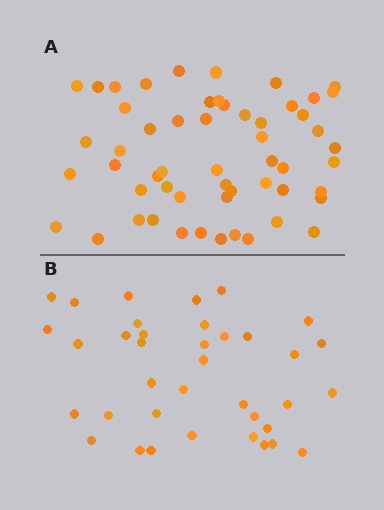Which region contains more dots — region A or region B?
Region A (the top region) has more dots.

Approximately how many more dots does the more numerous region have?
Region A has approximately 20 more dots than region B.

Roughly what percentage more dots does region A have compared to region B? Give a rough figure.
About 50% more.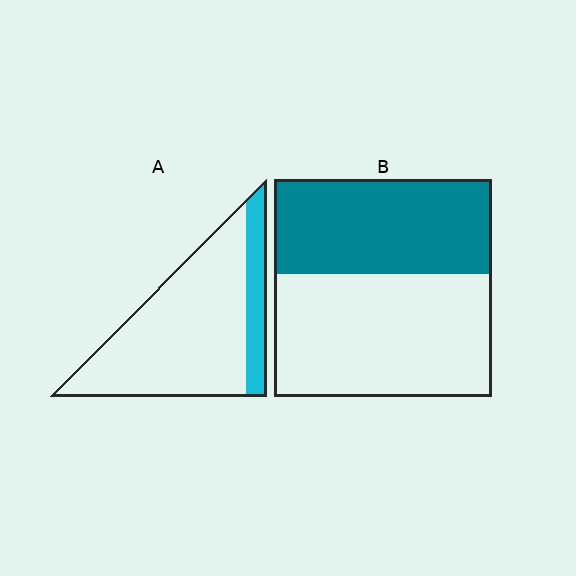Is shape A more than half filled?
No.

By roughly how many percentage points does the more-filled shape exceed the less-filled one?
By roughly 25 percentage points (B over A).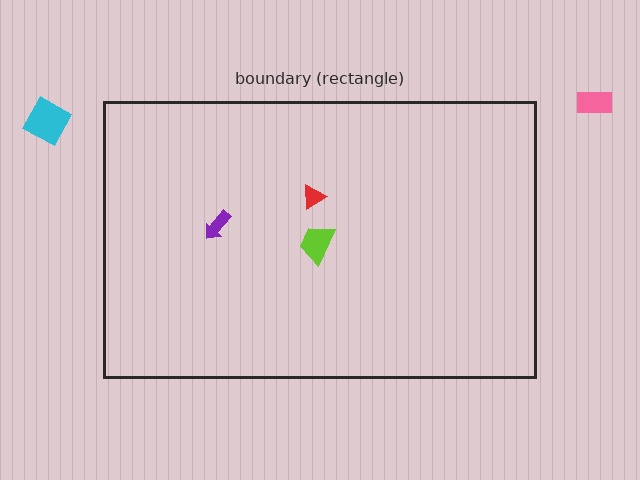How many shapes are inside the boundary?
3 inside, 2 outside.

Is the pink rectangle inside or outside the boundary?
Outside.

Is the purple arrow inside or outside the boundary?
Inside.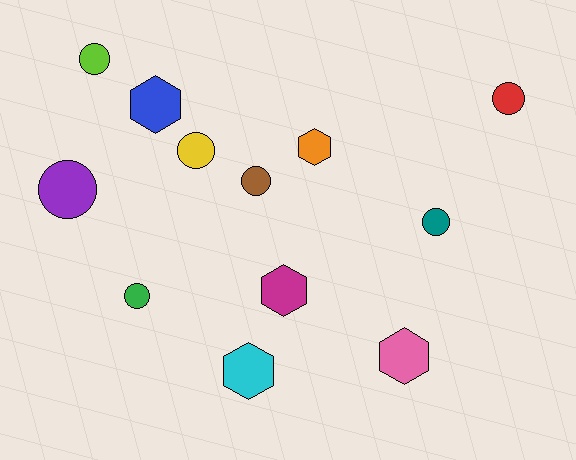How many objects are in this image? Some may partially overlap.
There are 12 objects.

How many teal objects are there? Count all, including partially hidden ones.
There is 1 teal object.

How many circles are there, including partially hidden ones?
There are 7 circles.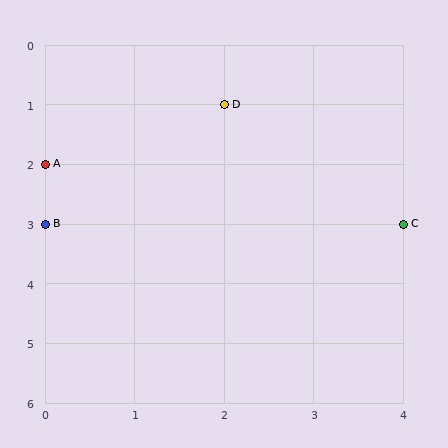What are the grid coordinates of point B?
Point B is at grid coordinates (0, 3).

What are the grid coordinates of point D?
Point D is at grid coordinates (2, 1).